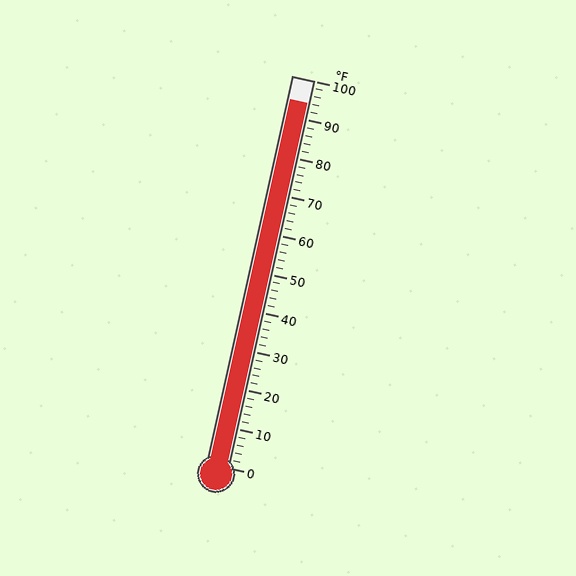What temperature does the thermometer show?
The thermometer shows approximately 94°F.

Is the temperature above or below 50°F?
The temperature is above 50°F.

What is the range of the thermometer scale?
The thermometer scale ranges from 0°F to 100°F.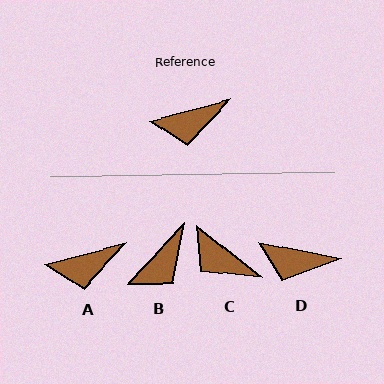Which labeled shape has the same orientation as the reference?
A.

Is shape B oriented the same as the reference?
No, it is off by about 32 degrees.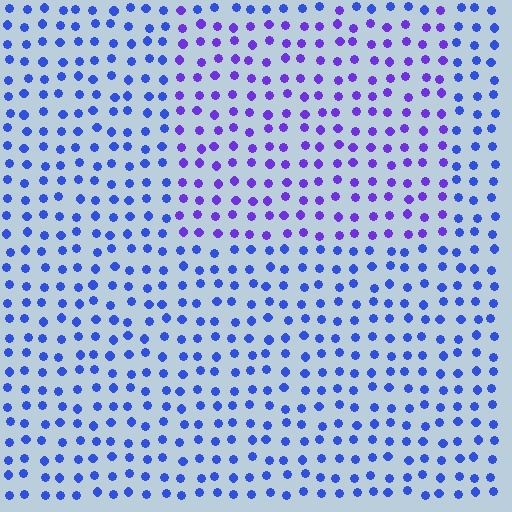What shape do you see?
I see a rectangle.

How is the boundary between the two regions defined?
The boundary is defined purely by a slight shift in hue (about 33 degrees). Spacing, size, and orientation are identical on both sides.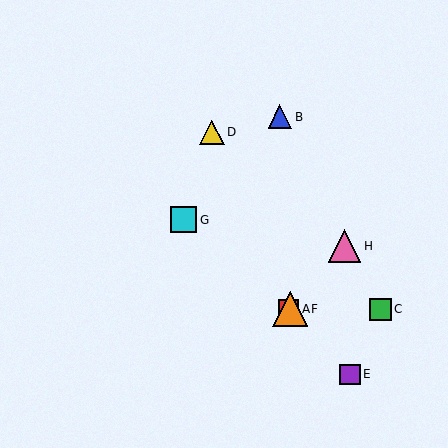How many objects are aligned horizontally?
3 objects (A, C, F) are aligned horizontally.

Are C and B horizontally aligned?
No, C is at y≈309 and B is at y≈117.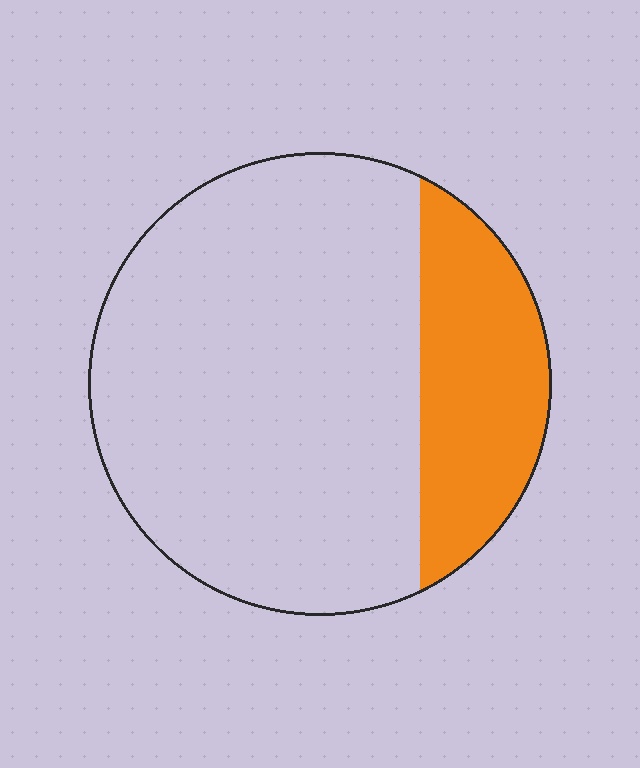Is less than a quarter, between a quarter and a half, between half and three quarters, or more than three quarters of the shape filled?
Less than a quarter.